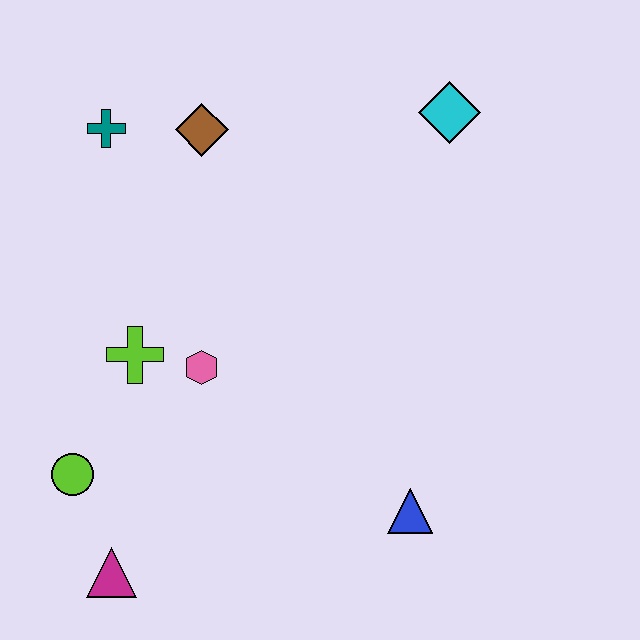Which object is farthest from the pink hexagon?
The cyan diamond is farthest from the pink hexagon.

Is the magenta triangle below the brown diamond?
Yes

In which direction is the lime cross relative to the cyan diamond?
The lime cross is to the left of the cyan diamond.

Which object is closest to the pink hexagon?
The lime cross is closest to the pink hexagon.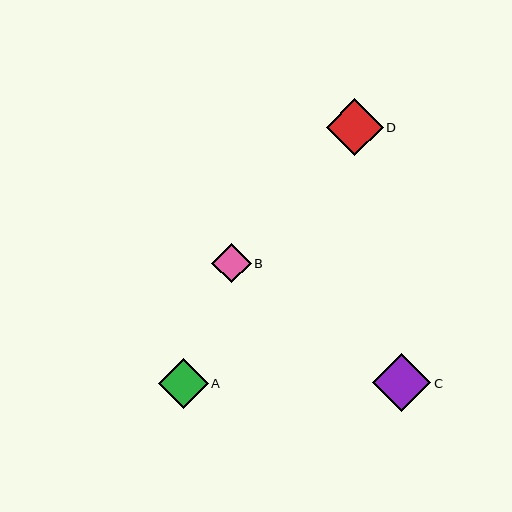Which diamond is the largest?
Diamond C is the largest with a size of approximately 58 pixels.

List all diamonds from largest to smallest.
From largest to smallest: C, D, A, B.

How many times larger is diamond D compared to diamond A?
Diamond D is approximately 1.1 times the size of diamond A.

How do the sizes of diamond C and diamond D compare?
Diamond C and diamond D are approximately the same size.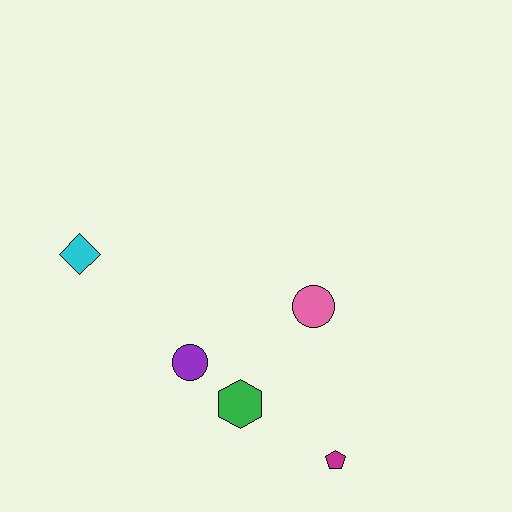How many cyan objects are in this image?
There is 1 cyan object.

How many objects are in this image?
There are 5 objects.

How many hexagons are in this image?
There is 1 hexagon.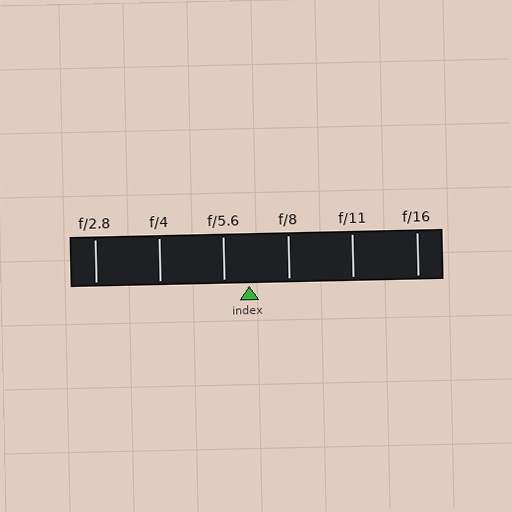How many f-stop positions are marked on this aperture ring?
There are 6 f-stop positions marked.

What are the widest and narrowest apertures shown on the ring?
The widest aperture shown is f/2.8 and the narrowest is f/16.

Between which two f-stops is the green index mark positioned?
The index mark is between f/5.6 and f/8.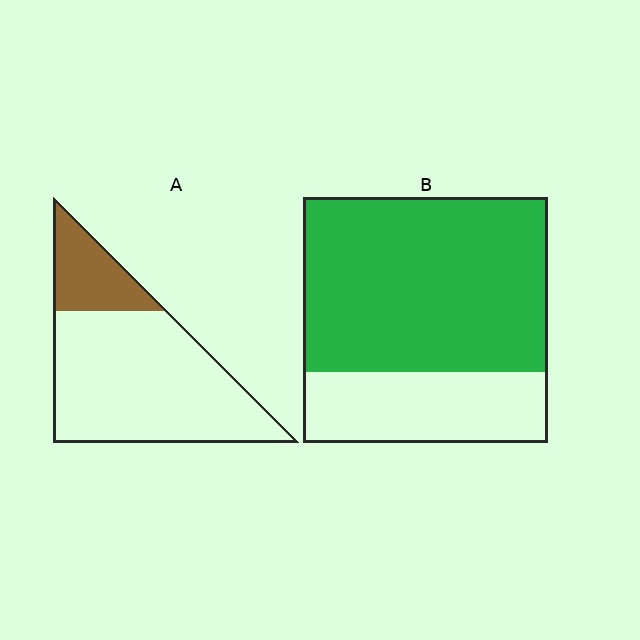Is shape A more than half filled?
No.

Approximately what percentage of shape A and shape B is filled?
A is approximately 20% and B is approximately 70%.